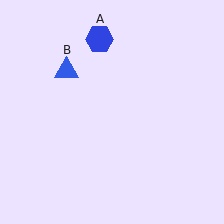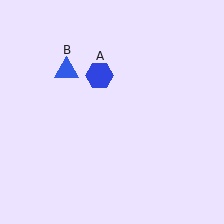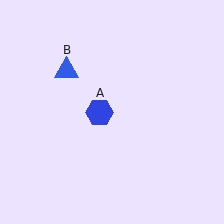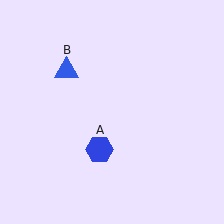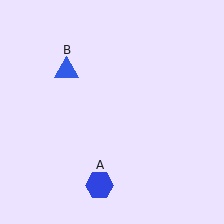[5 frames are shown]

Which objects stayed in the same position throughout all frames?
Blue triangle (object B) remained stationary.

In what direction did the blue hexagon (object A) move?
The blue hexagon (object A) moved down.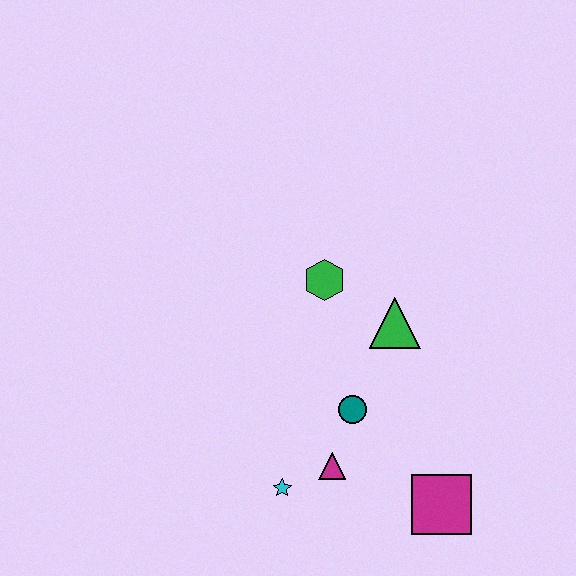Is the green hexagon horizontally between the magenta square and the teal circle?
No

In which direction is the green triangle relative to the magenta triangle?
The green triangle is above the magenta triangle.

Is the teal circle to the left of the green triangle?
Yes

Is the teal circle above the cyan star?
Yes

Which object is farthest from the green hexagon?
The magenta square is farthest from the green hexagon.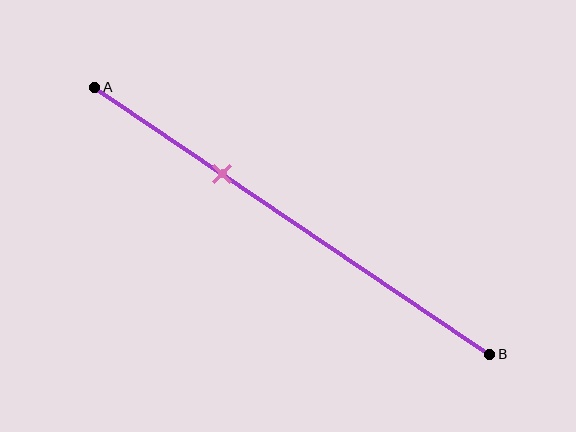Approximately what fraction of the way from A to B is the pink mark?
The pink mark is approximately 30% of the way from A to B.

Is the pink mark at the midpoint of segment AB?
No, the mark is at about 30% from A, not at the 50% midpoint.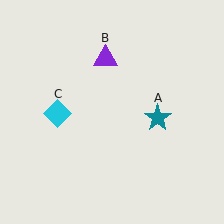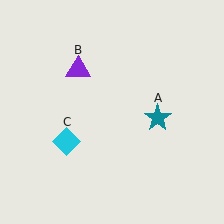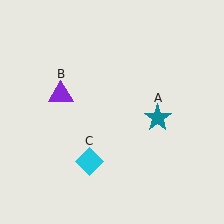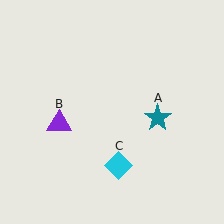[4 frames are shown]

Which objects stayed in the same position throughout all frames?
Teal star (object A) remained stationary.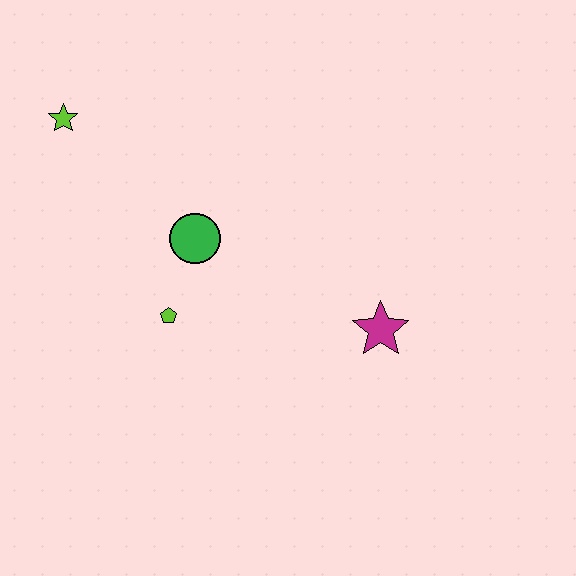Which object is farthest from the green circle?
The magenta star is farthest from the green circle.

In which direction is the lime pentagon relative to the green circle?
The lime pentagon is below the green circle.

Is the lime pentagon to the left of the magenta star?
Yes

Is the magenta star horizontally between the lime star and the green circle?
No